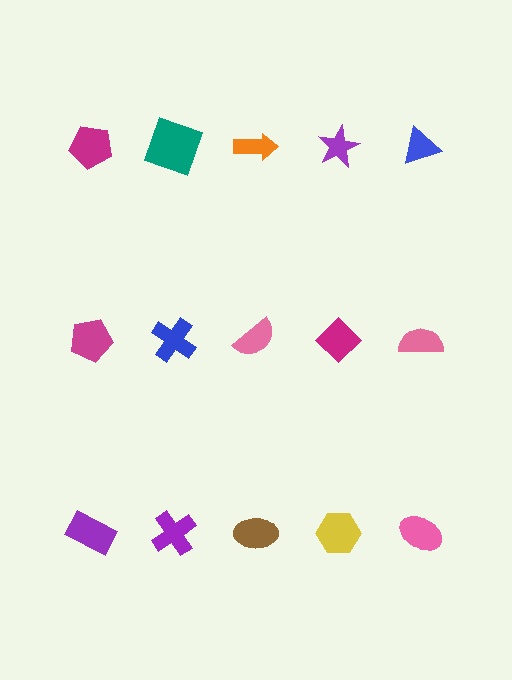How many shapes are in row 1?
5 shapes.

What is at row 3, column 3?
A brown ellipse.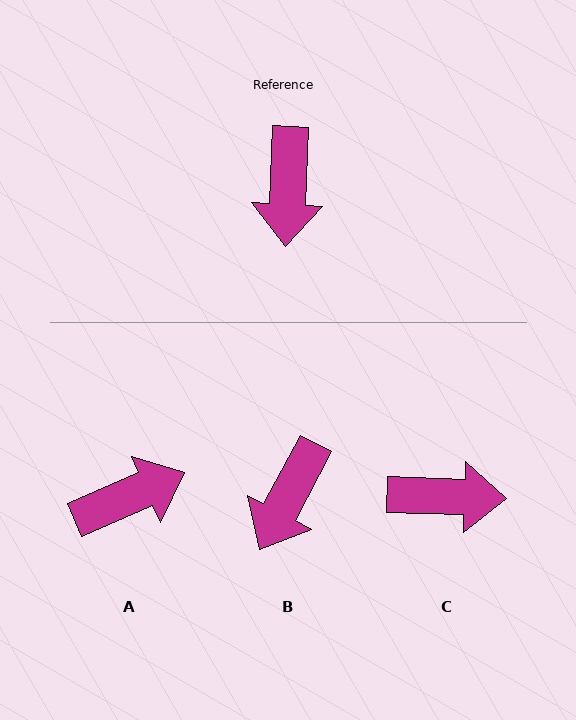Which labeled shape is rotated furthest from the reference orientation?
A, about 116 degrees away.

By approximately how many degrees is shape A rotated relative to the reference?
Approximately 116 degrees counter-clockwise.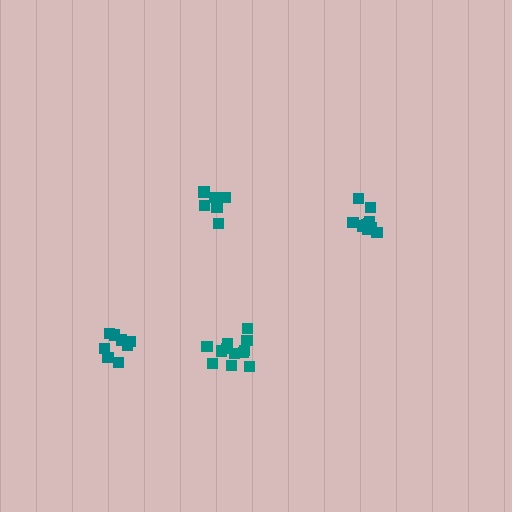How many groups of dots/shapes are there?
There are 4 groups.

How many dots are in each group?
Group 1: 11 dots, Group 2: 6 dots, Group 3: 12 dots, Group 4: 8 dots (37 total).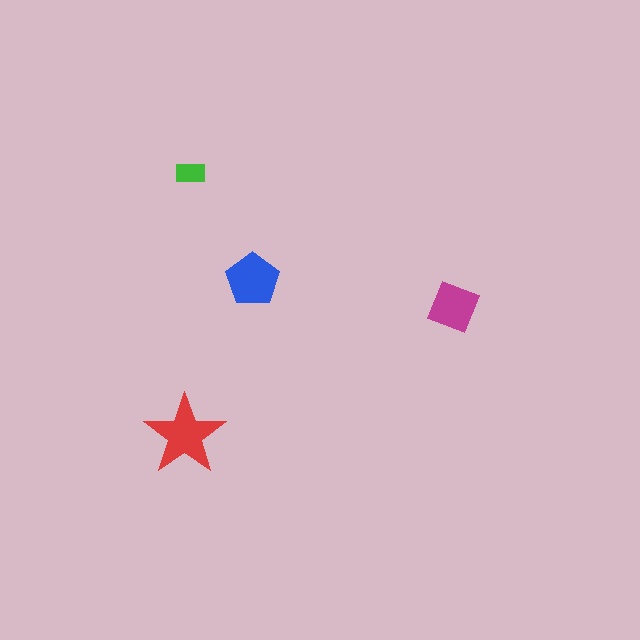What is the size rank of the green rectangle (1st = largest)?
4th.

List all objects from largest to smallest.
The red star, the blue pentagon, the magenta diamond, the green rectangle.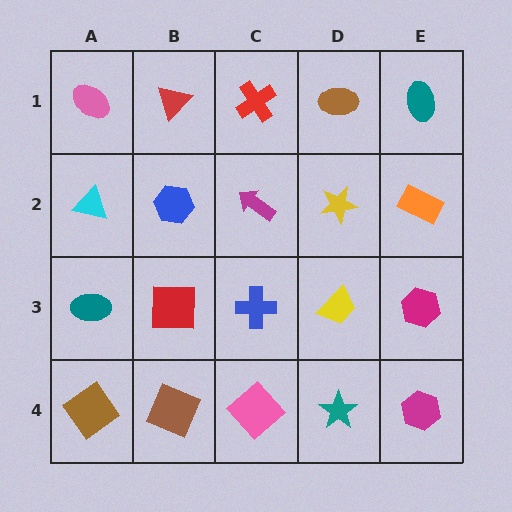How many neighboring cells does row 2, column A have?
3.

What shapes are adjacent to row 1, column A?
A cyan triangle (row 2, column A), a red triangle (row 1, column B).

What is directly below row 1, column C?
A magenta arrow.